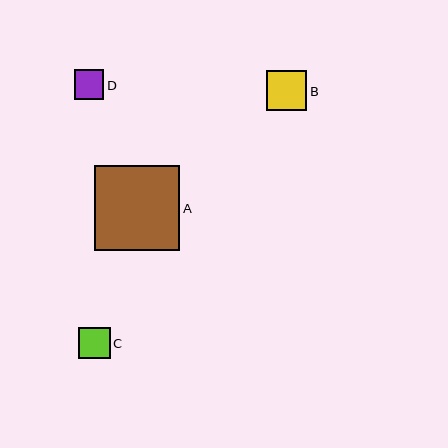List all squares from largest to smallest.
From largest to smallest: A, B, C, D.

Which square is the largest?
Square A is the largest with a size of approximately 85 pixels.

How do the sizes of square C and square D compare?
Square C and square D are approximately the same size.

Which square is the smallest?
Square D is the smallest with a size of approximately 29 pixels.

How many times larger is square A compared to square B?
Square A is approximately 2.1 times the size of square B.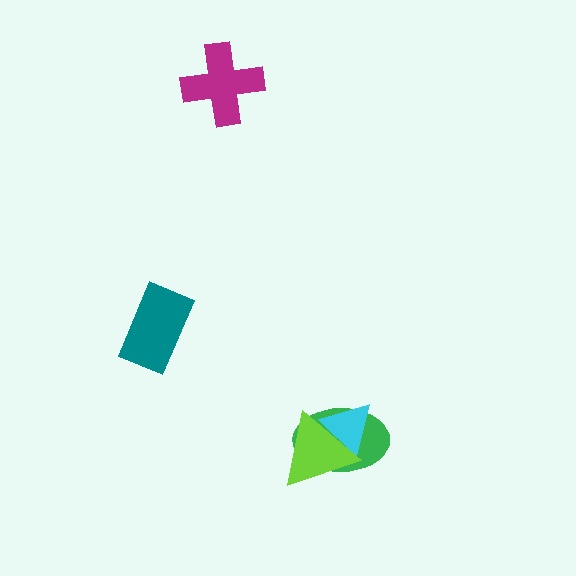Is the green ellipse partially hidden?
Yes, it is partially covered by another shape.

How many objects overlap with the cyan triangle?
2 objects overlap with the cyan triangle.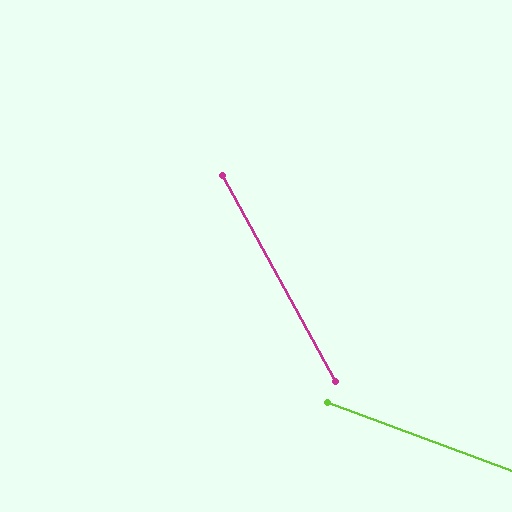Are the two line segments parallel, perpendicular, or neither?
Neither parallel nor perpendicular — they differ by about 41°.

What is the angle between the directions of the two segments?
Approximately 41 degrees.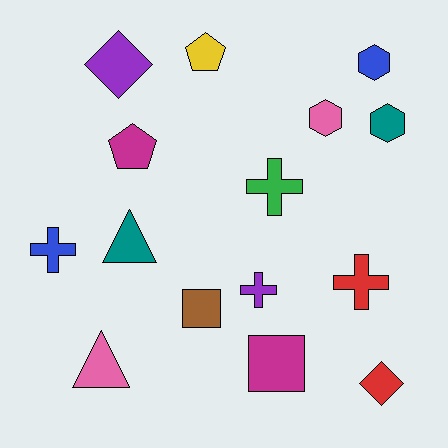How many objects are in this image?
There are 15 objects.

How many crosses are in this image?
There are 4 crosses.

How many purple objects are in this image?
There are 2 purple objects.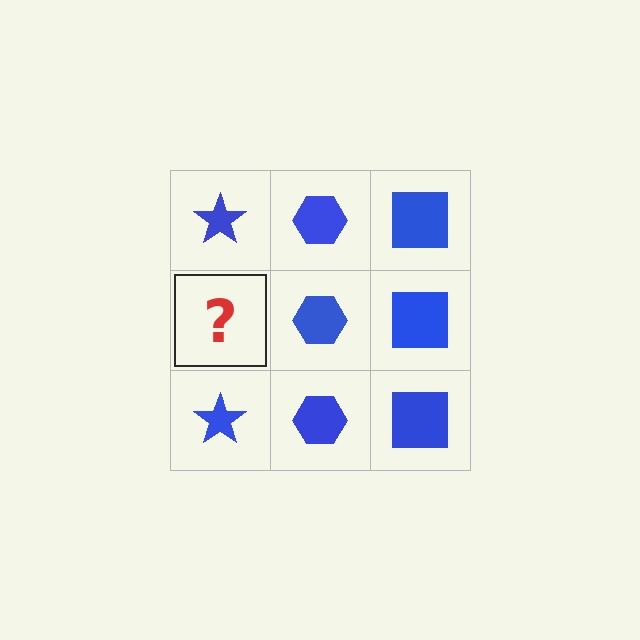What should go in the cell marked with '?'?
The missing cell should contain a blue star.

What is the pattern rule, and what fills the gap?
The rule is that each column has a consistent shape. The gap should be filled with a blue star.